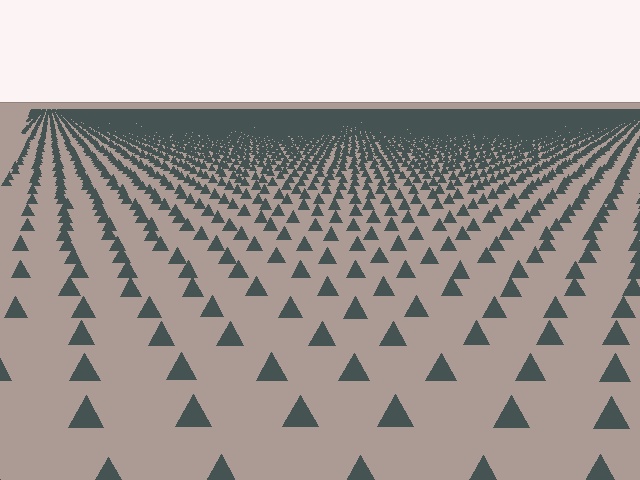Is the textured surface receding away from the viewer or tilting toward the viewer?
The surface is receding away from the viewer. Texture elements get smaller and denser toward the top.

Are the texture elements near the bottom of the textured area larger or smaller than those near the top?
Larger. Near the bottom, elements are closer to the viewer and appear at a bigger on-screen size.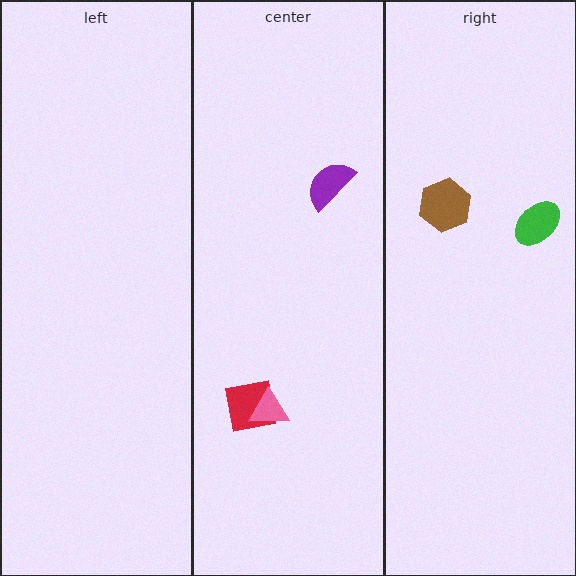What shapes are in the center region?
The red square, the pink triangle, the purple semicircle.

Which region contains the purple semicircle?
The center region.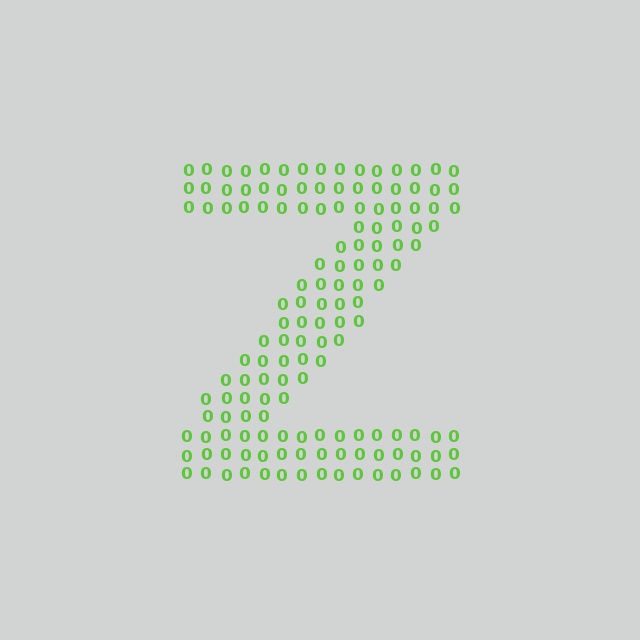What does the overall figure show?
The overall figure shows the letter Z.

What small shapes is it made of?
It is made of small digit 0's.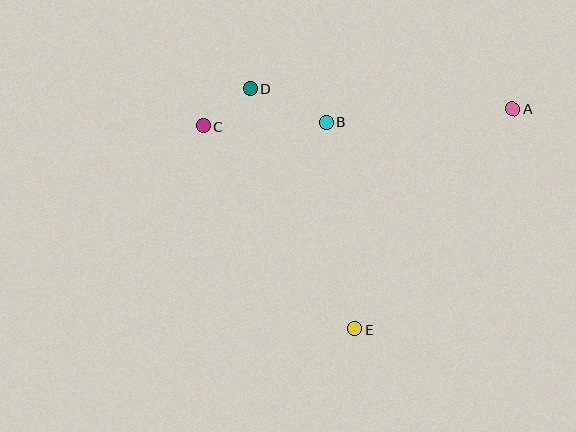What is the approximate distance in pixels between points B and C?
The distance between B and C is approximately 124 pixels.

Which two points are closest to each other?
Points C and D are closest to each other.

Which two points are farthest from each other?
Points A and C are farthest from each other.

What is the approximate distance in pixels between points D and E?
The distance between D and E is approximately 262 pixels.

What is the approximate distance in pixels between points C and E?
The distance between C and E is approximately 253 pixels.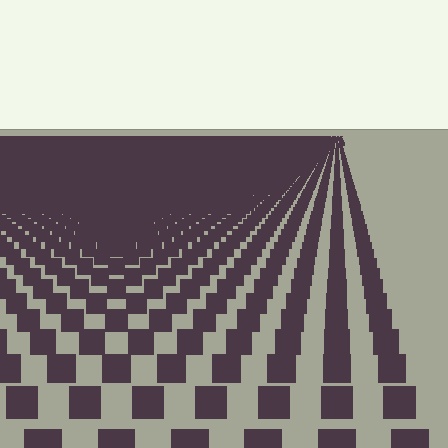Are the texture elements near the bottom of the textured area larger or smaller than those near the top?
Larger. Near the bottom, elements are closer to the viewer and appear at a bigger on-screen size.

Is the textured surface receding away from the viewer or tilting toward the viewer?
The surface is receding away from the viewer. Texture elements get smaller and denser toward the top.